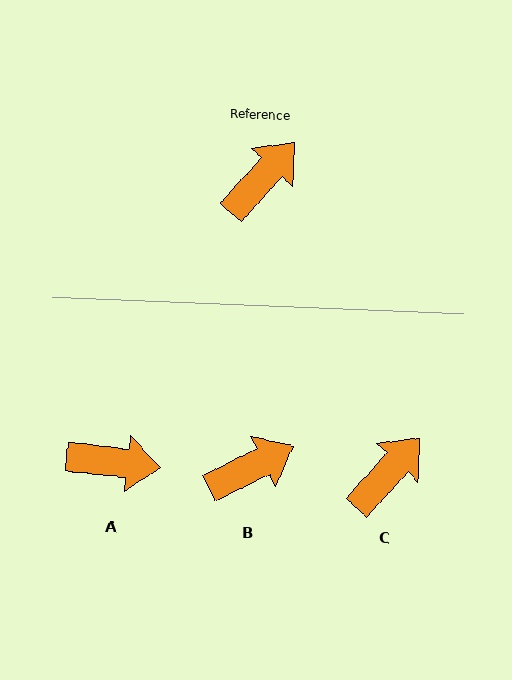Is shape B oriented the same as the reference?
No, it is off by about 21 degrees.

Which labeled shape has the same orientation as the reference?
C.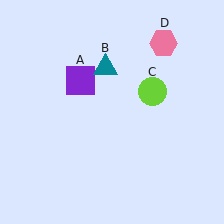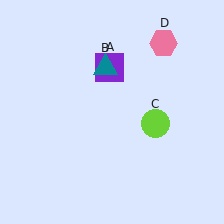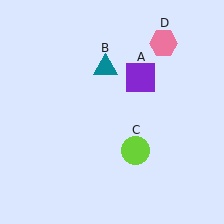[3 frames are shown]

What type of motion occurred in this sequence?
The purple square (object A), lime circle (object C) rotated clockwise around the center of the scene.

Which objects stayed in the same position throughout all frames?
Teal triangle (object B) and pink hexagon (object D) remained stationary.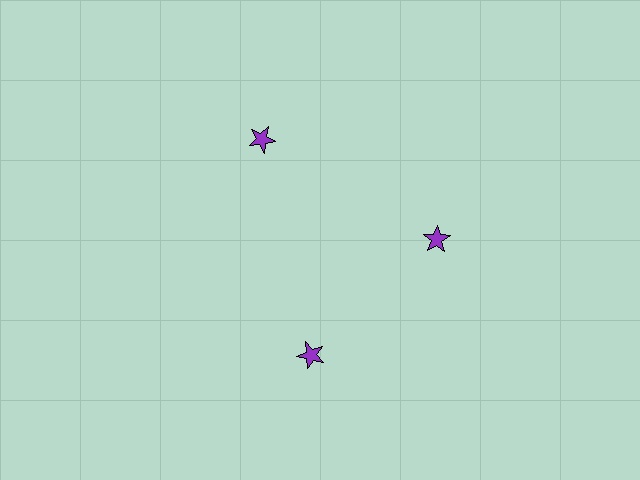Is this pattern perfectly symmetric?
No. The 3 purple stars are arranged in a ring, but one element near the 7 o'clock position is rotated out of alignment along the ring, breaking the 3-fold rotational symmetry.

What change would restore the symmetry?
The symmetry would be restored by rotating it back into even spacing with its neighbors so that all 3 stars sit at equal angles and equal distance from the center.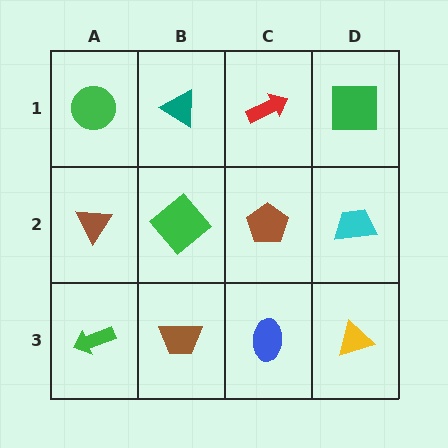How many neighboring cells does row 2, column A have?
3.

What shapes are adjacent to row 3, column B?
A green diamond (row 2, column B), a green arrow (row 3, column A), a blue ellipse (row 3, column C).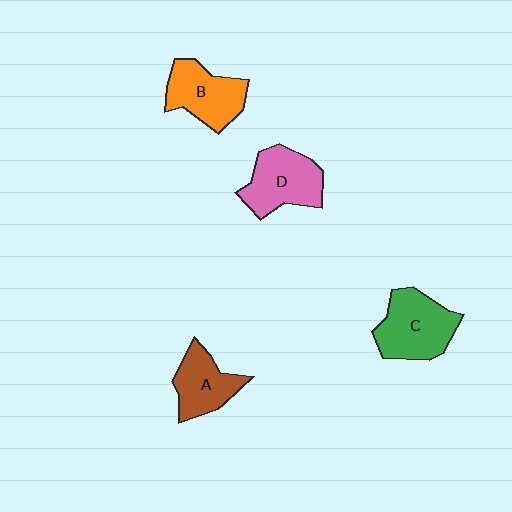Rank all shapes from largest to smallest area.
From largest to smallest: C (green), D (pink), B (orange), A (brown).